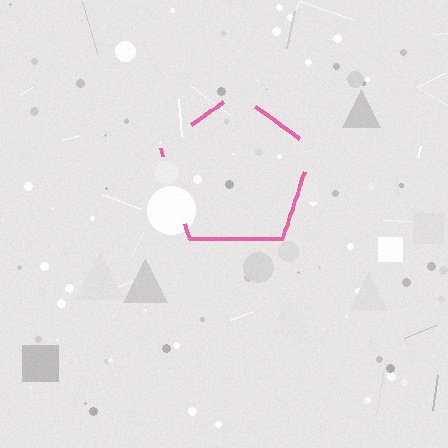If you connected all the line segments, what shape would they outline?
They would outline a pentagon.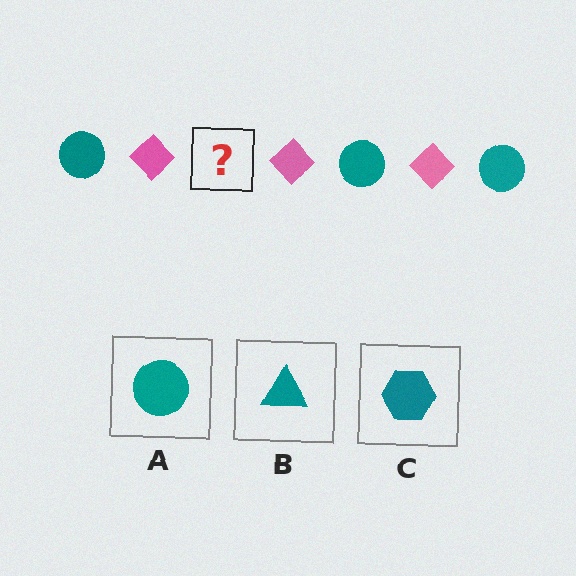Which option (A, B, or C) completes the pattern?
A.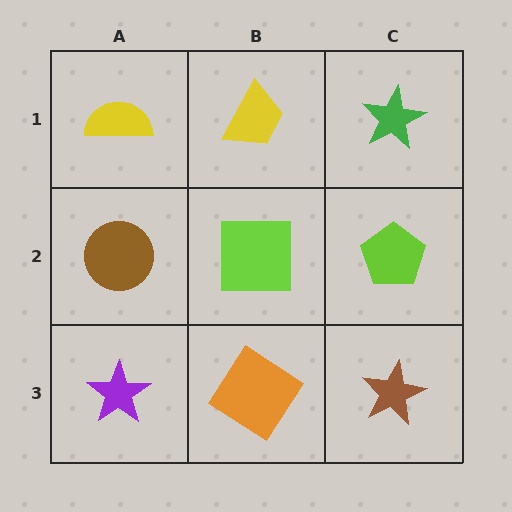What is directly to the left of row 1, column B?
A yellow semicircle.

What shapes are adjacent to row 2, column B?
A yellow trapezoid (row 1, column B), an orange diamond (row 3, column B), a brown circle (row 2, column A), a lime pentagon (row 2, column C).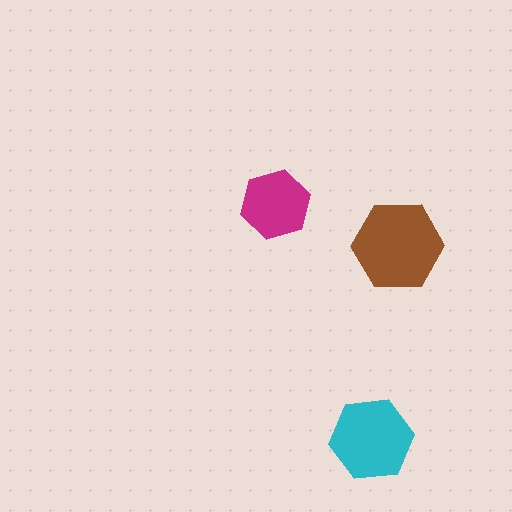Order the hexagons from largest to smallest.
the brown one, the cyan one, the magenta one.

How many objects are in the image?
There are 3 objects in the image.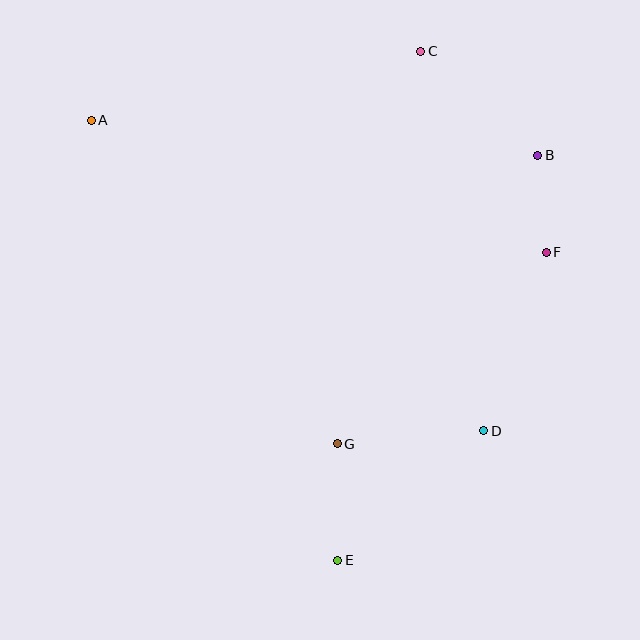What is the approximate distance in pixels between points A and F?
The distance between A and F is approximately 474 pixels.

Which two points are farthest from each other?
Points C and E are farthest from each other.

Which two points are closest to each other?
Points B and F are closest to each other.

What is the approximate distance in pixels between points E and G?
The distance between E and G is approximately 116 pixels.